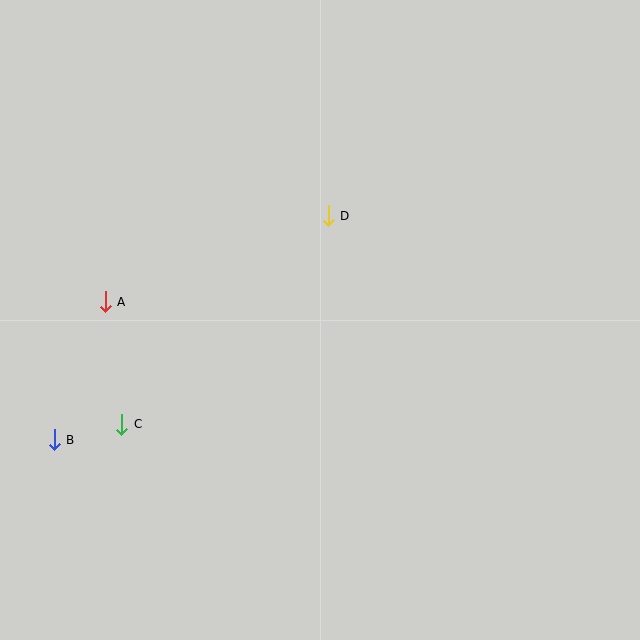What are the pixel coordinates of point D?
Point D is at (328, 216).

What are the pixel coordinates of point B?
Point B is at (54, 440).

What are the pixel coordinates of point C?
Point C is at (122, 424).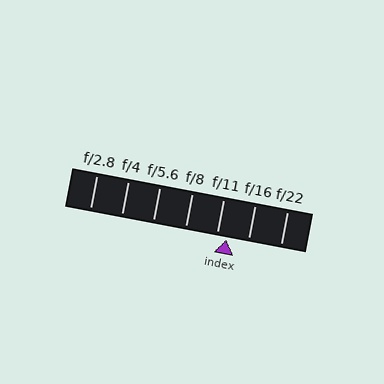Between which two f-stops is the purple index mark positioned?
The index mark is between f/11 and f/16.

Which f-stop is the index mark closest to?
The index mark is closest to f/11.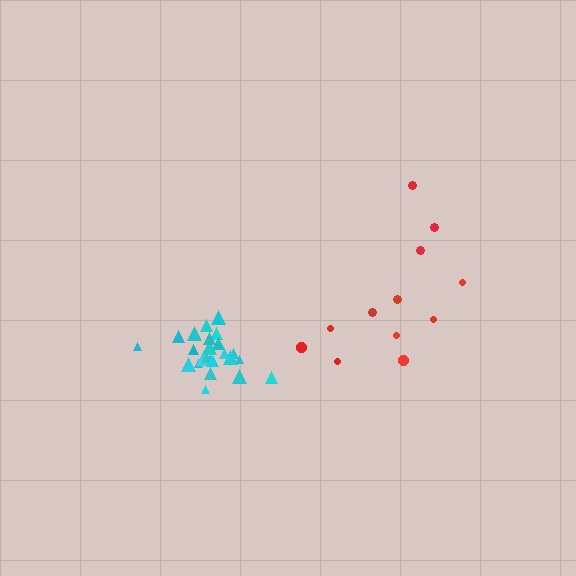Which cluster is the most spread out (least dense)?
Red.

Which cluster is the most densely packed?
Cyan.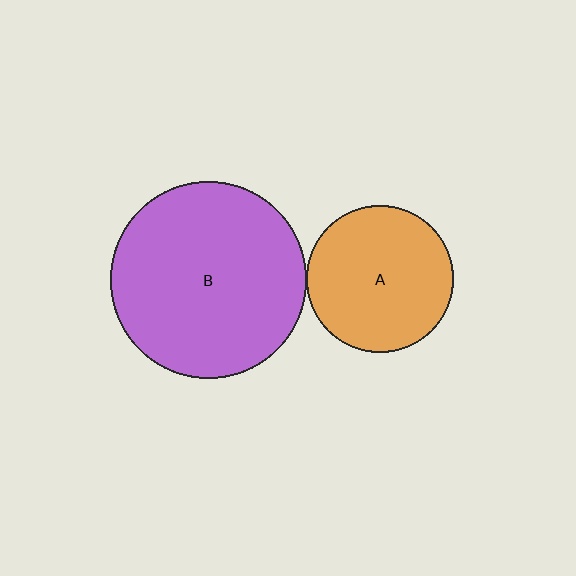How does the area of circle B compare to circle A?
Approximately 1.8 times.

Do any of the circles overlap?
No, none of the circles overlap.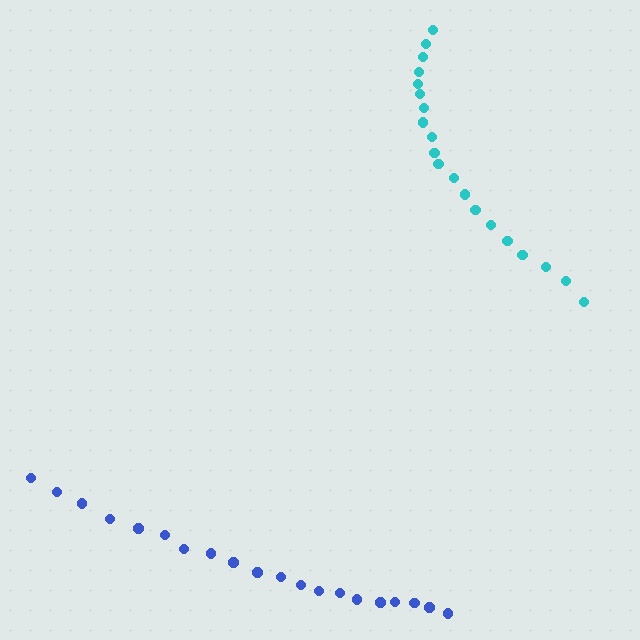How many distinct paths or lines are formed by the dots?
There are 2 distinct paths.